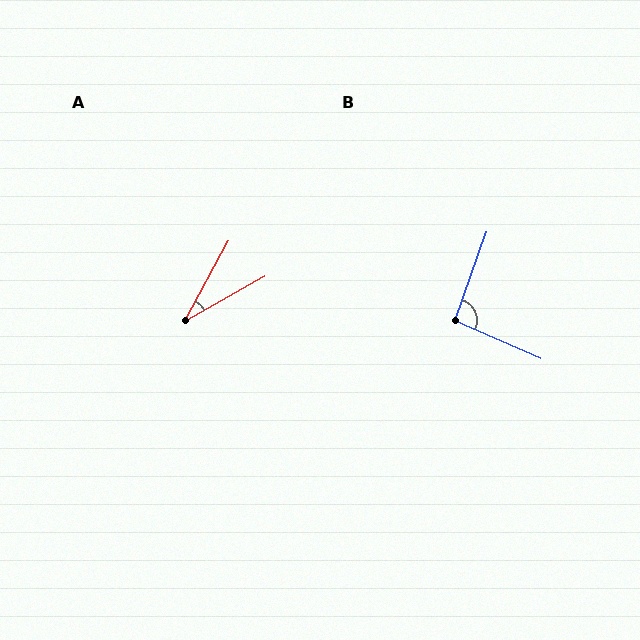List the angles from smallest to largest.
A (32°), B (94°).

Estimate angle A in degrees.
Approximately 32 degrees.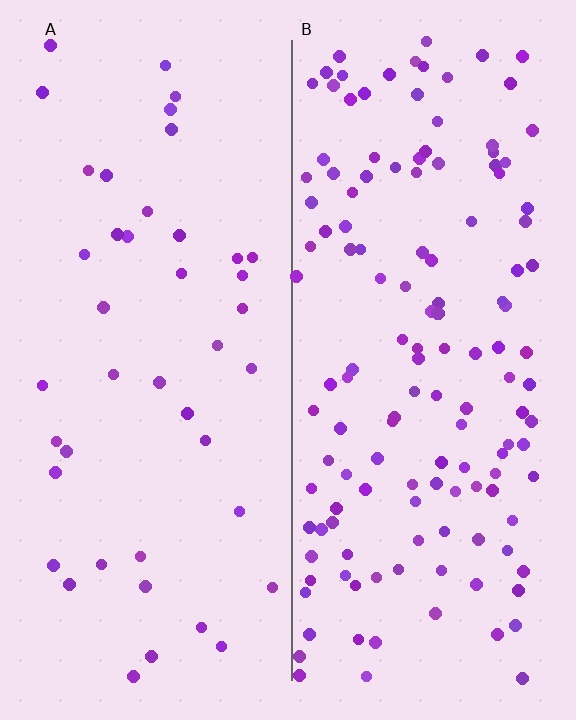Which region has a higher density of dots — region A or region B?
B (the right).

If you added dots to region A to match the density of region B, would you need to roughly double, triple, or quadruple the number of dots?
Approximately triple.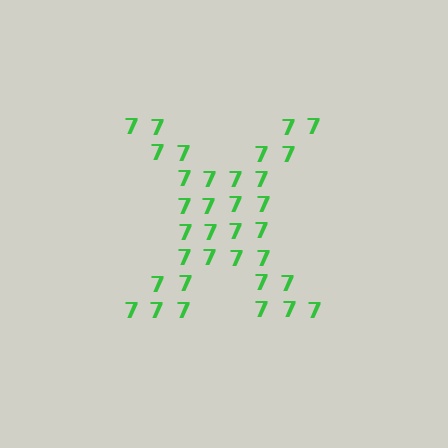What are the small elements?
The small elements are digit 7's.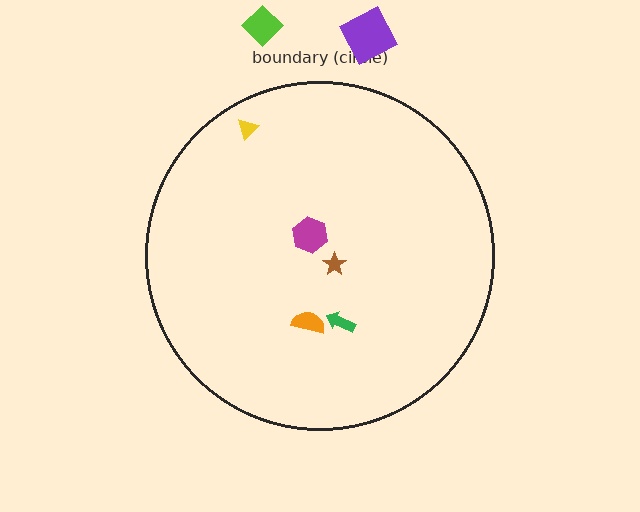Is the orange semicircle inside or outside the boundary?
Inside.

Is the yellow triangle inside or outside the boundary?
Inside.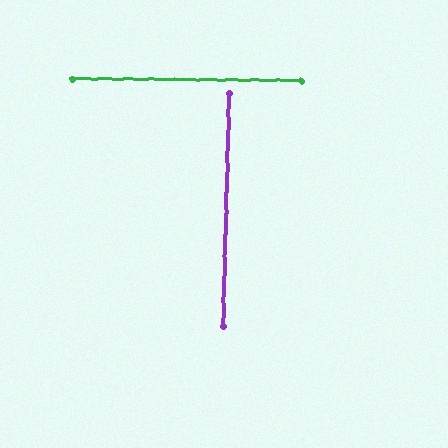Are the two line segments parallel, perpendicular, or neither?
Perpendicular — they meet at approximately 89°.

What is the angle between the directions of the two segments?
Approximately 89 degrees.